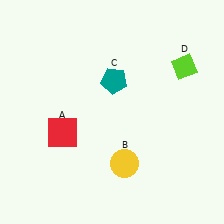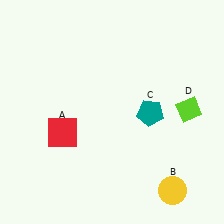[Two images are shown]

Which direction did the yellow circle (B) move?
The yellow circle (B) moved right.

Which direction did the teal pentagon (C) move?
The teal pentagon (C) moved right.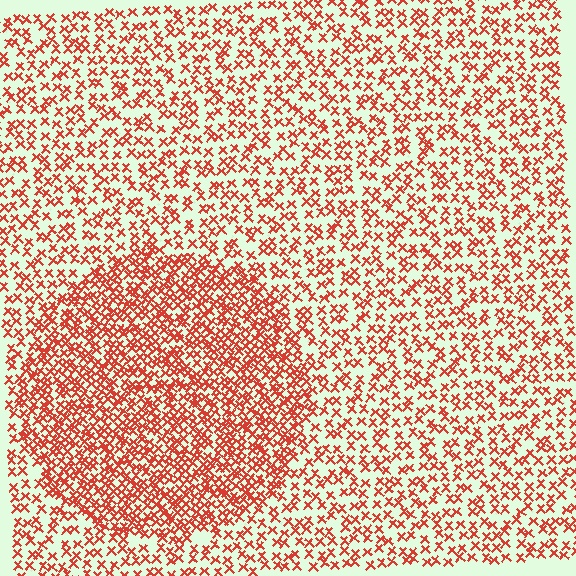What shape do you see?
I see a circle.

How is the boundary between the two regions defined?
The boundary is defined by a change in element density (approximately 2.0x ratio). All elements are the same color, size, and shape.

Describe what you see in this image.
The image contains small red elements arranged at two different densities. A circle-shaped region is visible where the elements are more densely packed than the surrounding area.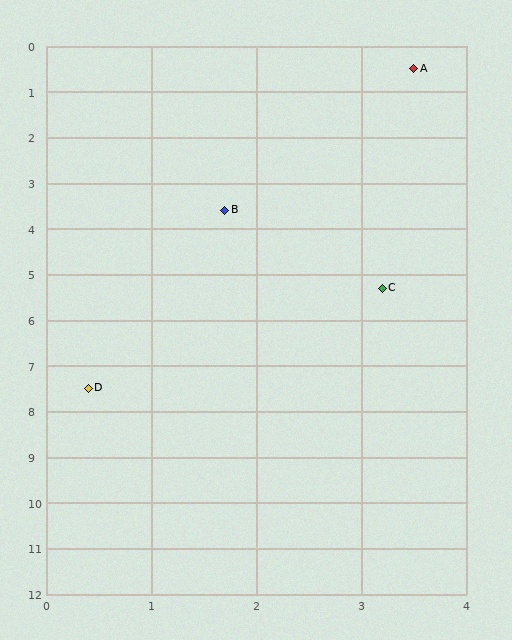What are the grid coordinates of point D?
Point D is at approximately (0.4, 7.5).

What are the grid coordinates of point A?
Point A is at approximately (3.5, 0.5).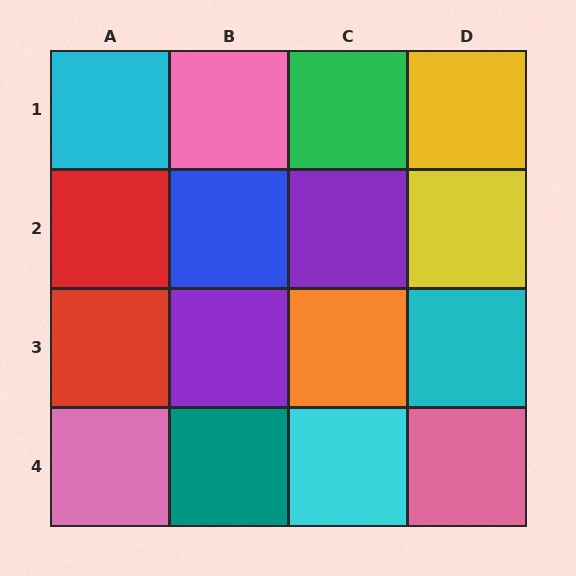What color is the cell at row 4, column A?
Pink.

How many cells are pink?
3 cells are pink.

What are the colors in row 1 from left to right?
Cyan, pink, green, yellow.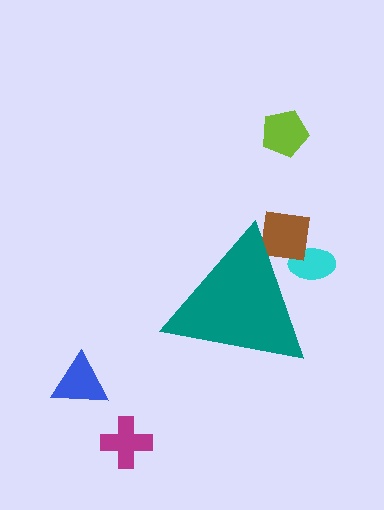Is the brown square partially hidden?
Yes, the brown square is partially hidden behind the teal triangle.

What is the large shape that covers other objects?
A teal triangle.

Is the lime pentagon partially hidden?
No, the lime pentagon is fully visible.